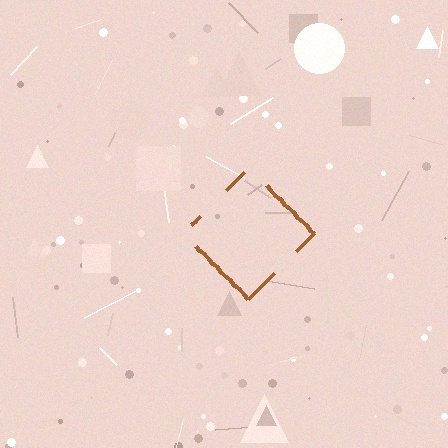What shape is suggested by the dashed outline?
The dashed outline suggests a diamond.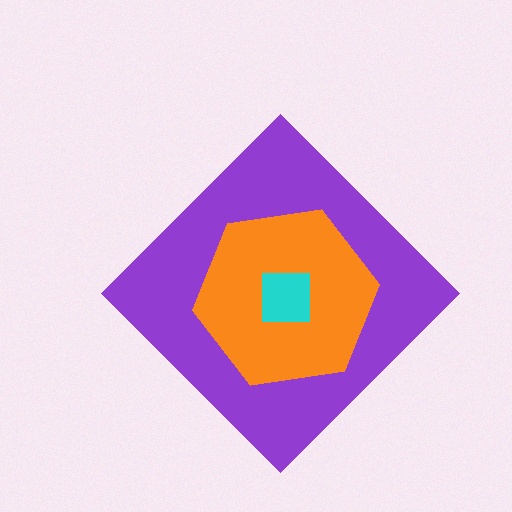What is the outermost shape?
The purple diamond.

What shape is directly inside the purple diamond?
The orange hexagon.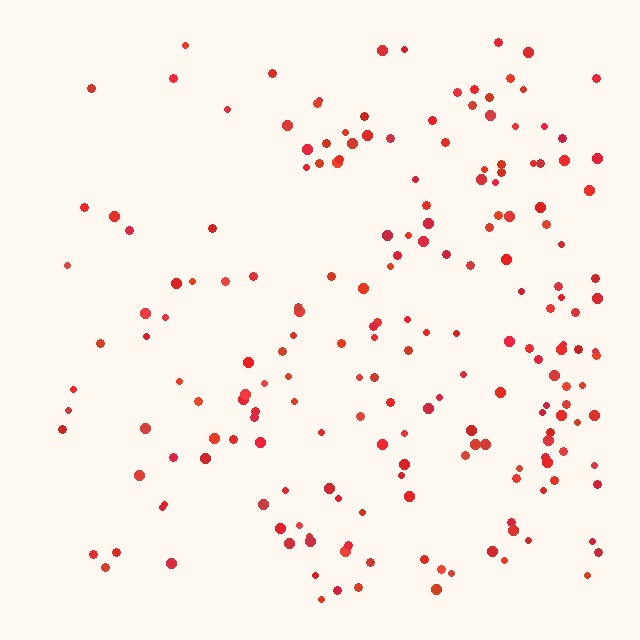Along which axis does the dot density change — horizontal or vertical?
Horizontal.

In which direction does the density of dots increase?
From left to right, with the right side densest.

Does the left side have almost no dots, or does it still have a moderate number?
Still a moderate number, just noticeably fewer than the right.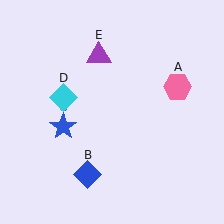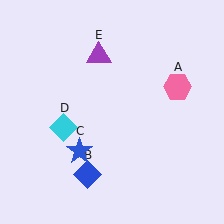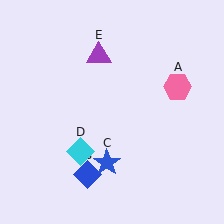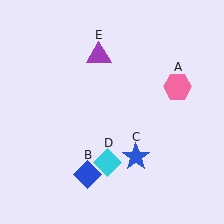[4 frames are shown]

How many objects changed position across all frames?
2 objects changed position: blue star (object C), cyan diamond (object D).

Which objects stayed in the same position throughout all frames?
Pink hexagon (object A) and blue diamond (object B) and purple triangle (object E) remained stationary.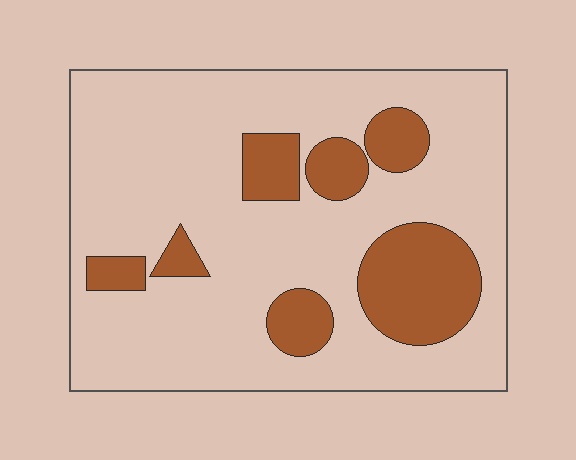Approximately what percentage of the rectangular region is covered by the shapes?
Approximately 20%.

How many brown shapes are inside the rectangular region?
7.